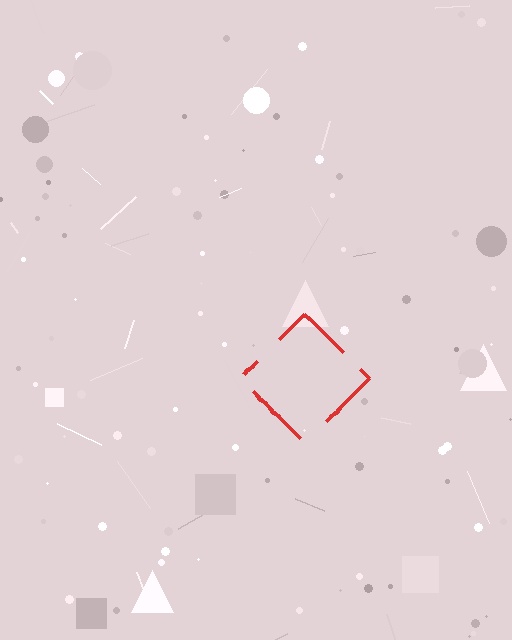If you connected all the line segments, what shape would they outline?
They would outline a diamond.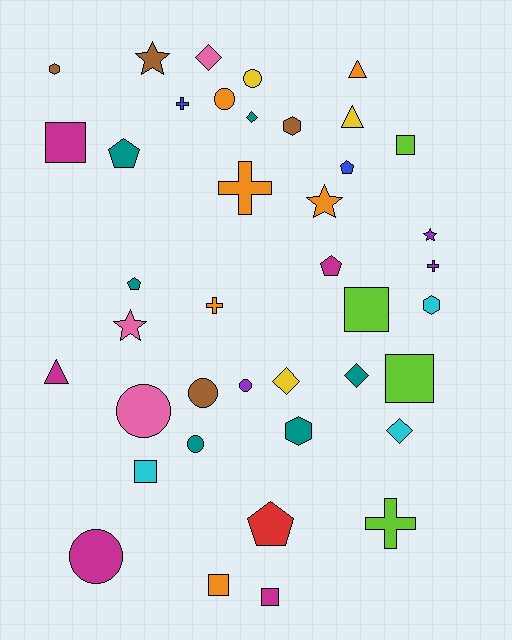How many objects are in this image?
There are 40 objects.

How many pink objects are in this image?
There are 3 pink objects.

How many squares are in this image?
There are 7 squares.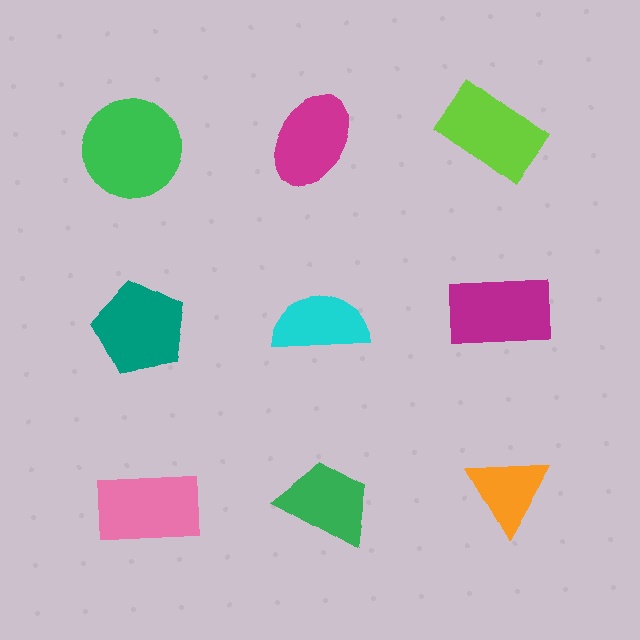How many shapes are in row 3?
3 shapes.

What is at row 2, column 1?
A teal pentagon.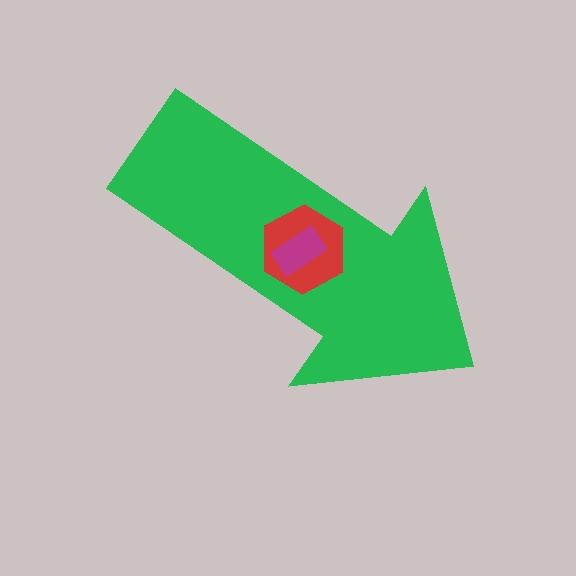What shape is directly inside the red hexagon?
The magenta rectangle.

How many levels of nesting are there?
3.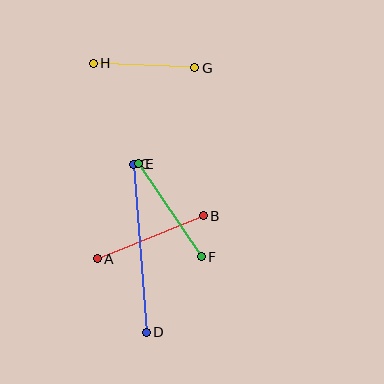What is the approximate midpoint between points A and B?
The midpoint is at approximately (150, 237) pixels.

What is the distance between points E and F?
The distance is approximately 112 pixels.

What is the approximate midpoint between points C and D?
The midpoint is at approximately (140, 248) pixels.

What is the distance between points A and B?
The distance is approximately 115 pixels.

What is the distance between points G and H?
The distance is approximately 101 pixels.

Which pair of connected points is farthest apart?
Points C and D are farthest apart.